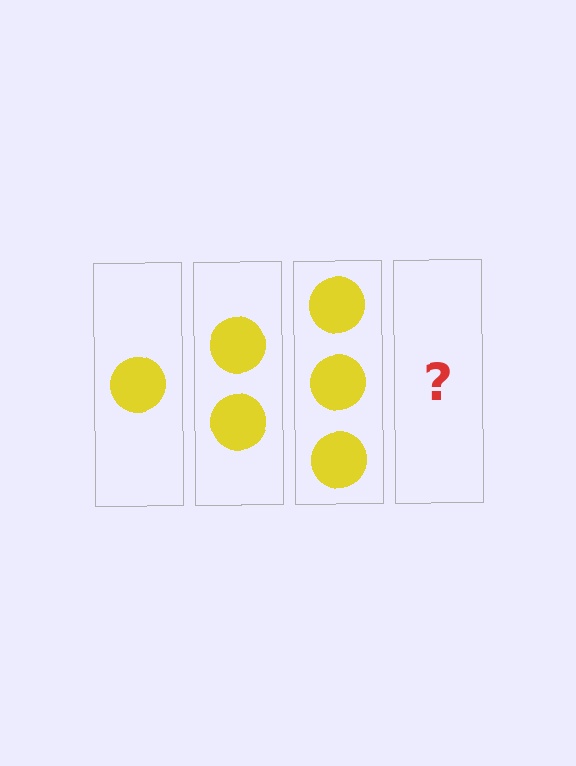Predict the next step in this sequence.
The next step is 4 circles.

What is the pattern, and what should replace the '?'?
The pattern is that each step adds one more circle. The '?' should be 4 circles.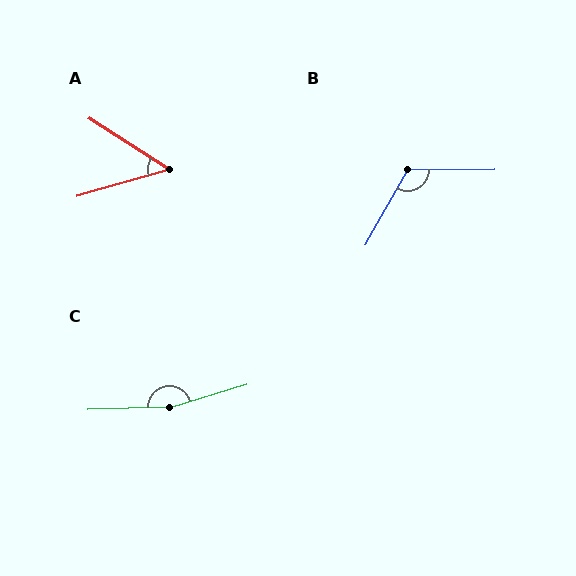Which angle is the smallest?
A, at approximately 49 degrees.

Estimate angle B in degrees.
Approximately 120 degrees.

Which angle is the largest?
C, at approximately 165 degrees.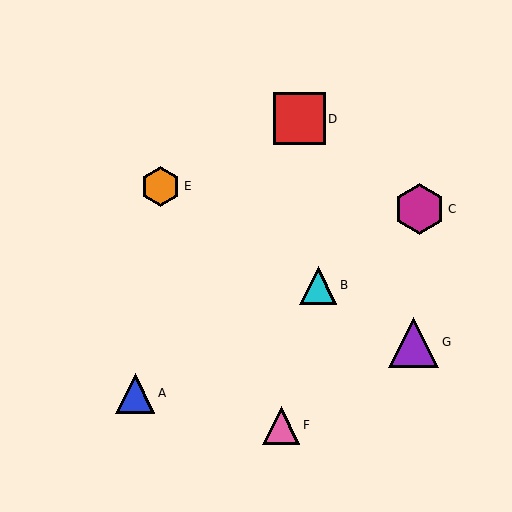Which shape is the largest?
The red square (labeled D) is the largest.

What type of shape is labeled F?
Shape F is a pink triangle.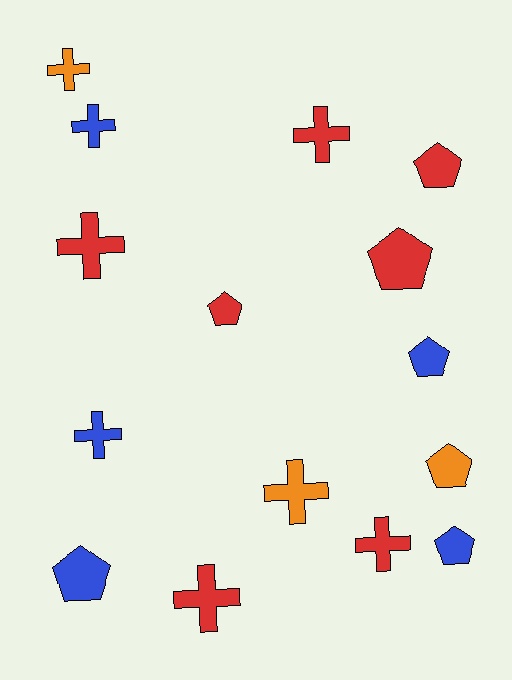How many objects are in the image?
There are 15 objects.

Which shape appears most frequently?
Cross, with 8 objects.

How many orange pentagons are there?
There is 1 orange pentagon.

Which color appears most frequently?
Red, with 7 objects.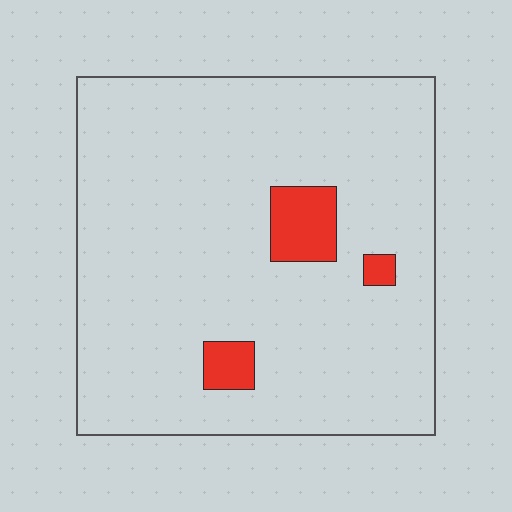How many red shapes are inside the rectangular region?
3.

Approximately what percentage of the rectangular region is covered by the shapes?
Approximately 5%.